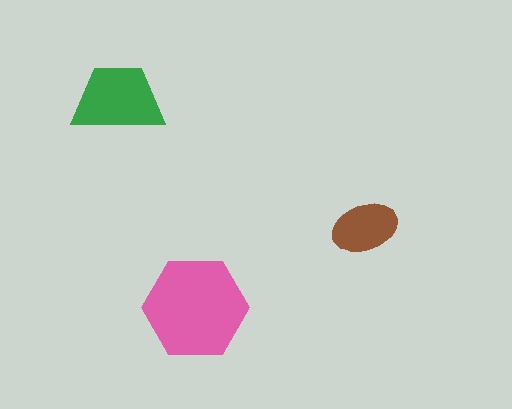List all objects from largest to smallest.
The pink hexagon, the green trapezoid, the brown ellipse.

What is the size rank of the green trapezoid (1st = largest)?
2nd.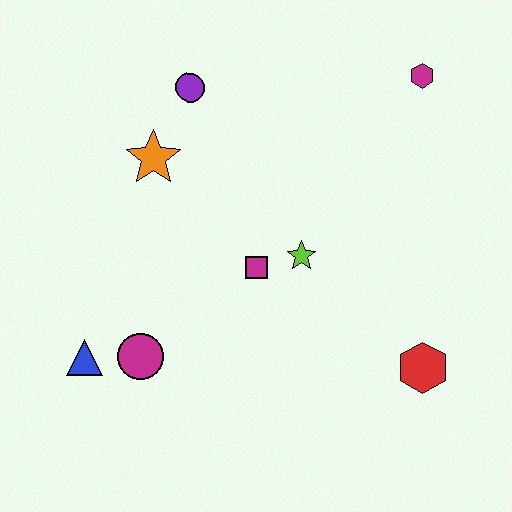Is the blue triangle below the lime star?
Yes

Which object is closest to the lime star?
The magenta square is closest to the lime star.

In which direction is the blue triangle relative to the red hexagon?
The blue triangle is to the left of the red hexagon.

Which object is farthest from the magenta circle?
The magenta hexagon is farthest from the magenta circle.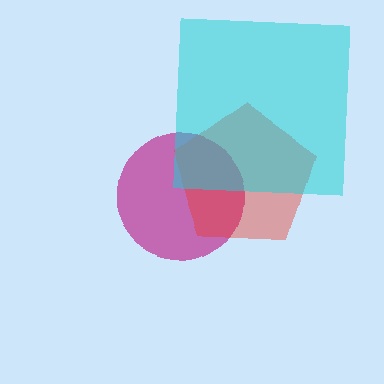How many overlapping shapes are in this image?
There are 3 overlapping shapes in the image.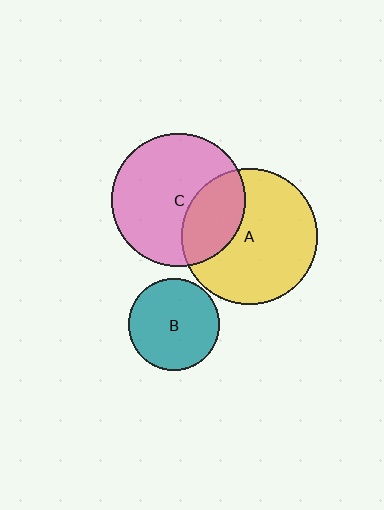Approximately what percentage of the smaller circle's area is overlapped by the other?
Approximately 30%.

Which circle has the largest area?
Circle A (yellow).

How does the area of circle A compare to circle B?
Approximately 2.2 times.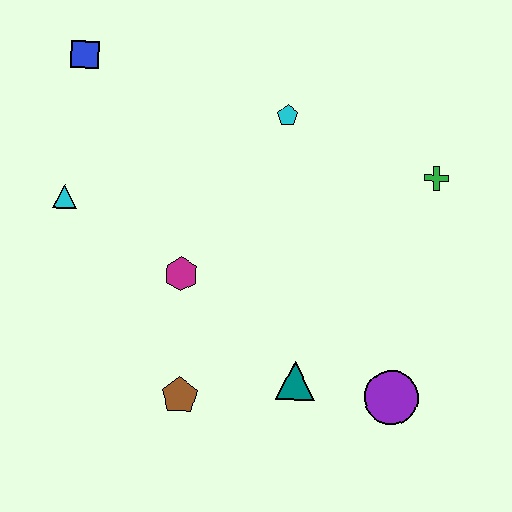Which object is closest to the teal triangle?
The purple circle is closest to the teal triangle.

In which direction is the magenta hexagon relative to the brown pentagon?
The magenta hexagon is above the brown pentagon.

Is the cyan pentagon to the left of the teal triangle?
Yes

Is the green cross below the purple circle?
No